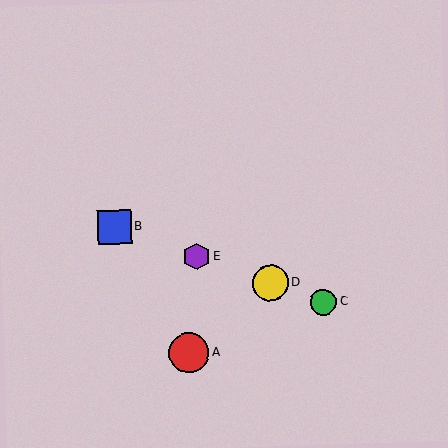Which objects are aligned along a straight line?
Objects B, C, D, E are aligned along a straight line.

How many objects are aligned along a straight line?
4 objects (B, C, D, E) are aligned along a straight line.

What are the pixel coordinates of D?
Object D is at (270, 283).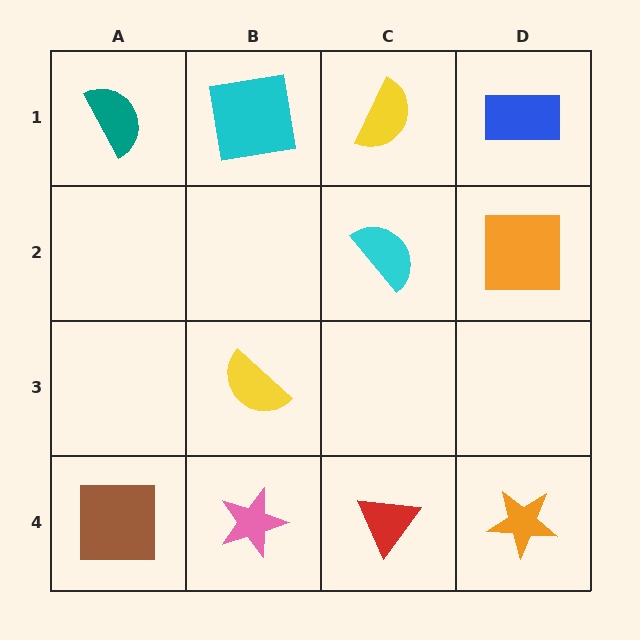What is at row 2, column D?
An orange square.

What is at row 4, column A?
A brown square.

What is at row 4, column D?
An orange star.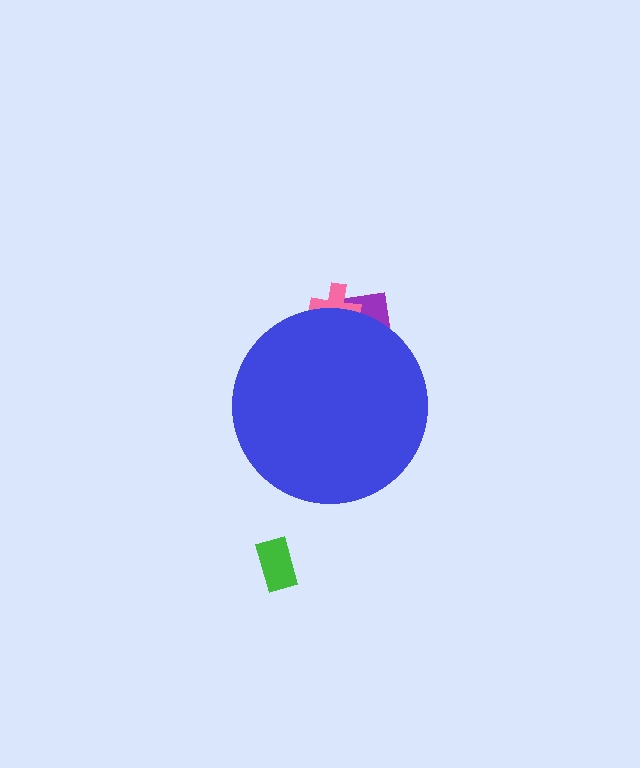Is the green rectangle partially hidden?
No, the green rectangle is fully visible.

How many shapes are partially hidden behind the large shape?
2 shapes are partially hidden.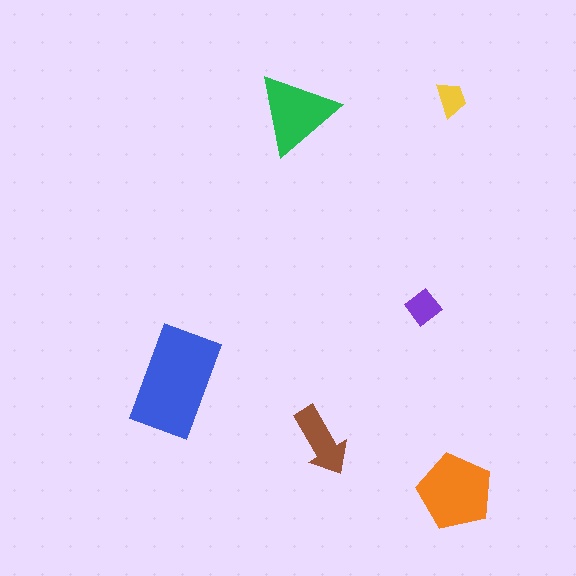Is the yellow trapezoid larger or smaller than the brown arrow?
Smaller.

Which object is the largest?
The blue rectangle.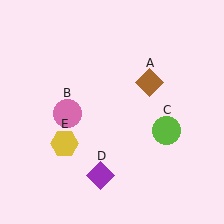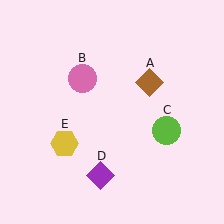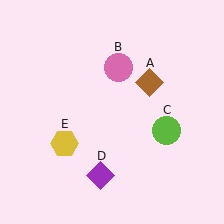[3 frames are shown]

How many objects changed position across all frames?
1 object changed position: pink circle (object B).